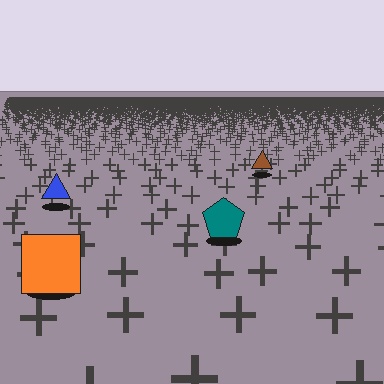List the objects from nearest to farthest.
From nearest to farthest: the orange square, the teal pentagon, the blue triangle, the brown triangle.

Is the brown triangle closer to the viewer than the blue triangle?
No. The blue triangle is closer — you can tell from the texture gradient: the ground texture is coarser near it.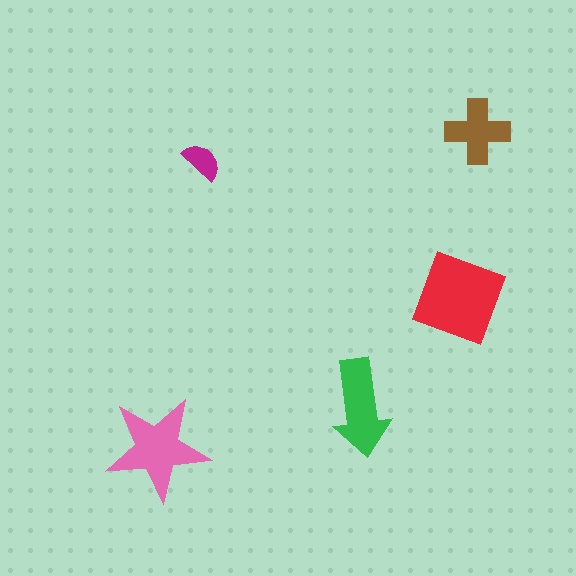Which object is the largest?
The red diamond.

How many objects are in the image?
There are 5 objects in the image.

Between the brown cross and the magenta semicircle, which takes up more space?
The brown cross.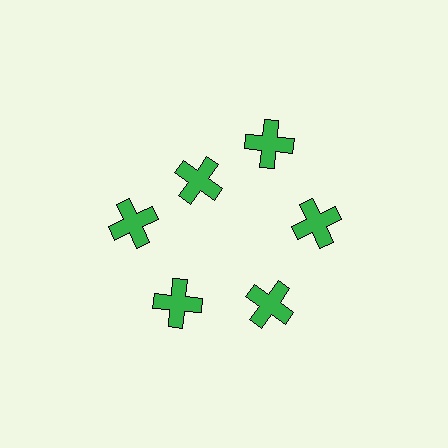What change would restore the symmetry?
The symmetry would be restored by moving it outward, back onto the ring so that all 6 crosses sit at equal angles and equal distance from the center.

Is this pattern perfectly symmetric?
No. The 6 green crosses are arranged in a ring, but one element near the 11 o'clock position is pulled inward toward the center, breaking the 6-fold rotational symmetry.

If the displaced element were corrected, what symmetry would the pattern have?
It would have 6-fold rotational symmetry — the pattern would map onto itself every 60 degrees.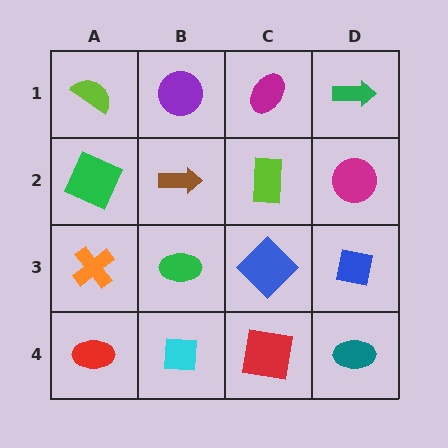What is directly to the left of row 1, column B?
A lime semicircle.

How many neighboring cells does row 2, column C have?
4.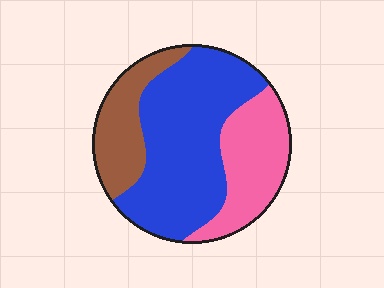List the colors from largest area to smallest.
From largest to smallest: blue, pink, brown.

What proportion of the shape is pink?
Pink covers 27% of the shape.